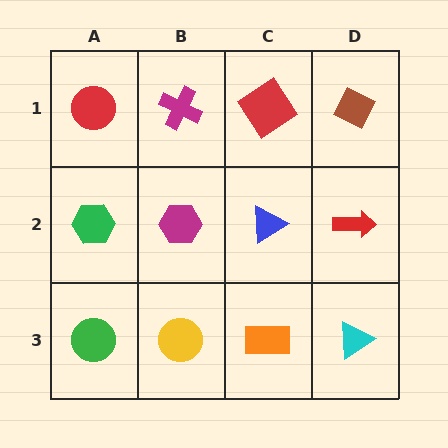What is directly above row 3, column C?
A blue triangle.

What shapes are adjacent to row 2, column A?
A red circle (row 1, column A), a green circle (row 3, column A), a magenta hexagon (row 2, column B).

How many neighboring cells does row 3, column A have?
2.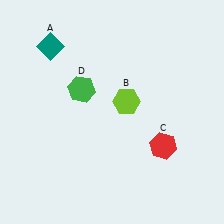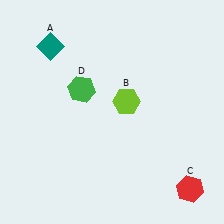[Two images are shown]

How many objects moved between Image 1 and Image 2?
1 object moved between the two images.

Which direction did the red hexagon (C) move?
The red hexagon (C) moved down.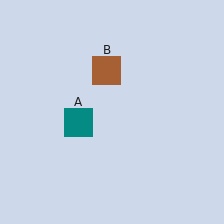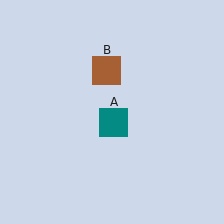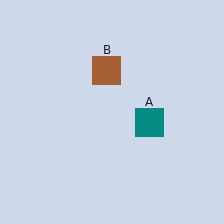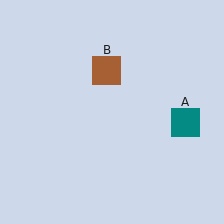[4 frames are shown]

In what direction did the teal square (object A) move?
The teal square (object A) moved right.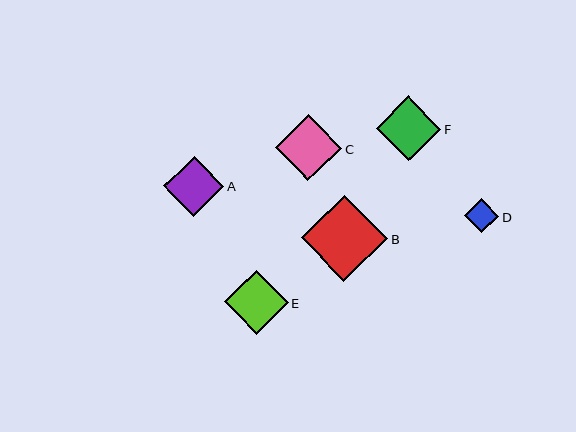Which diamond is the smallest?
Diamond D is the smallest with a size of approximately 35 pixels.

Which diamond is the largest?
Diamond B is the largest with a size of approximately 86 pixels.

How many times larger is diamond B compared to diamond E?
Diamond B is approximately 1.3 times the size of diamond E.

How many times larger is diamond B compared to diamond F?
Diamond B is approximately 1.3 times the size of diamond F.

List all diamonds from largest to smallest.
From largest to smallest: B, C, F, E, A, D.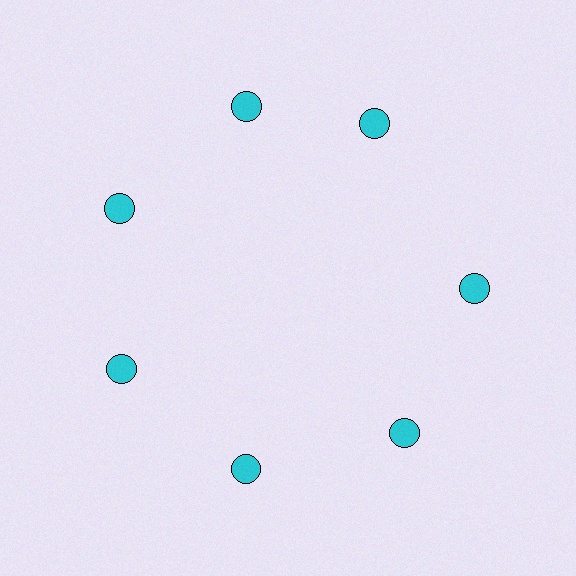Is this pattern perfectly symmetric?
No. The 7 cyan circles are arranged in a ring, but one element near the 1 o'clock position is rotated out of alignment along the ring, breaking the 7-fold rotational symmetry.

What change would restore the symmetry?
The symmetry would be restored by rotating it back into even spacing with its neighbors so that all 7 circles sit at equal angles and equal distance from the center.